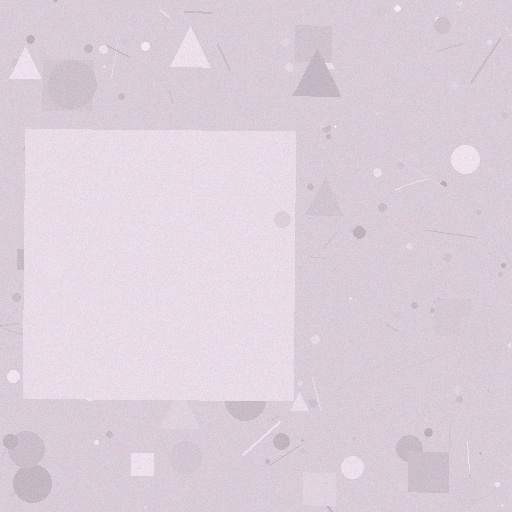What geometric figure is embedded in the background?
A square is embedded in the background.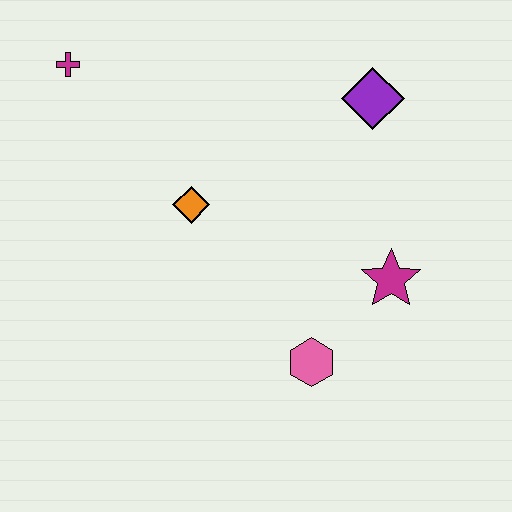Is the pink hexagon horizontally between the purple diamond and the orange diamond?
Yes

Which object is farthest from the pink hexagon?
The magenta cross is farthest from the pink hexagon.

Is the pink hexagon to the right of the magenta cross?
Yes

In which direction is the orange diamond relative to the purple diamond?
The orange diamond is to the left of the purple diamond.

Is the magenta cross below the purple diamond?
No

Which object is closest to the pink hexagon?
The magenta star is closest to the pink hexagon.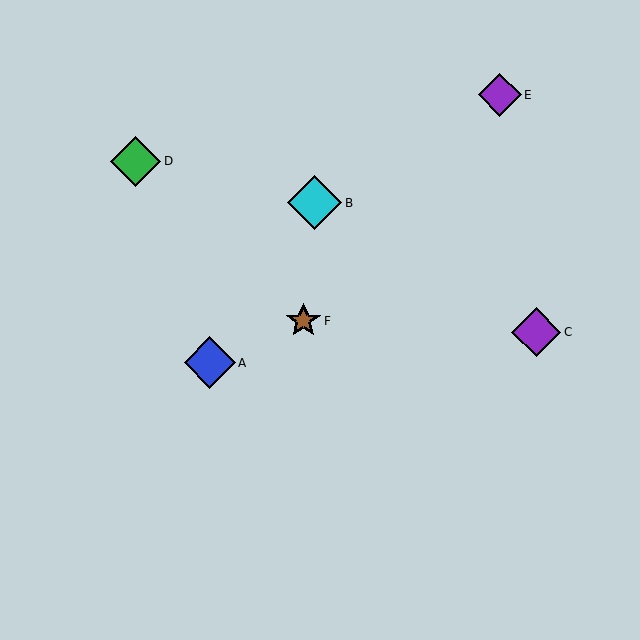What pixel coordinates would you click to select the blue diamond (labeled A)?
Click at (210, 363) to select the blue diamond A.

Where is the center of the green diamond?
The center of the green diamond is at (136, 161).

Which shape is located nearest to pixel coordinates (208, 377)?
The blue diamond (labeled A) at (210, 363) is nearest to that location.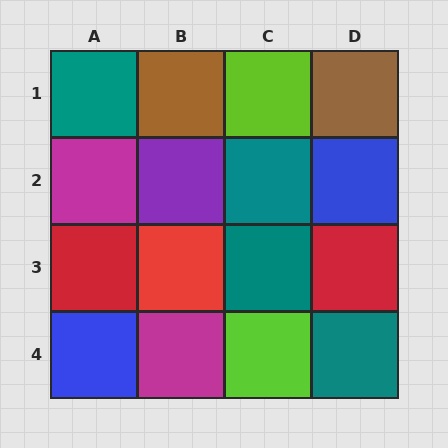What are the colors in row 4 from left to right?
Blue, magenta, lime, teal.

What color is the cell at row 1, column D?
Brown.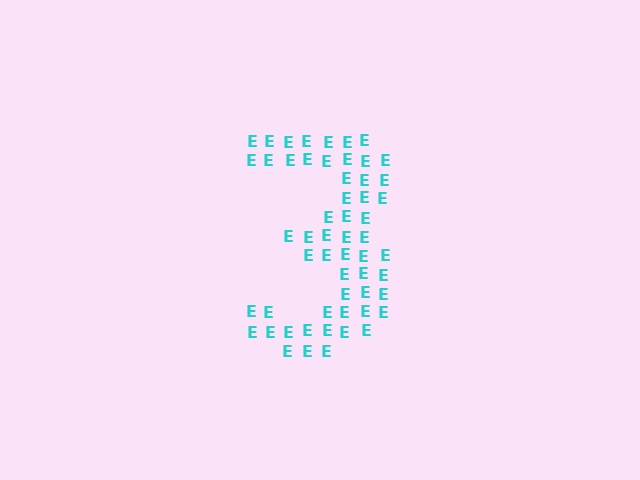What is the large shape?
The large shape is the digit 3.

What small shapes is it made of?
It is made of small letter E's.